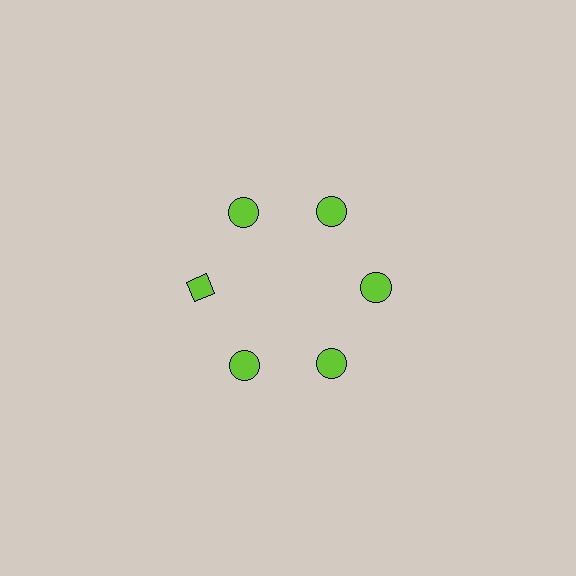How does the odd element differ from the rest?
It has a different shape: diamond instead of circle.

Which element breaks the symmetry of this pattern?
The lime diamond at roughly the 9 o'clock position breaks the symmetry. All other shapes are lime circles.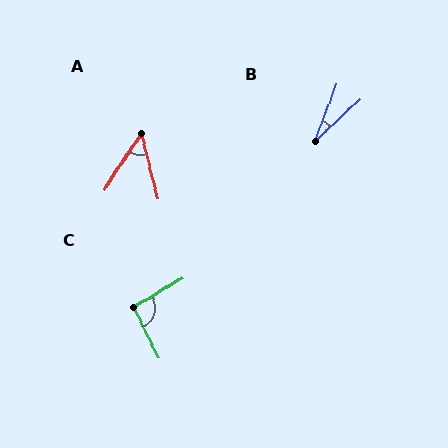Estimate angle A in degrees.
Approximately 48 degrees.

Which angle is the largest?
C, at approximately 95 degrees.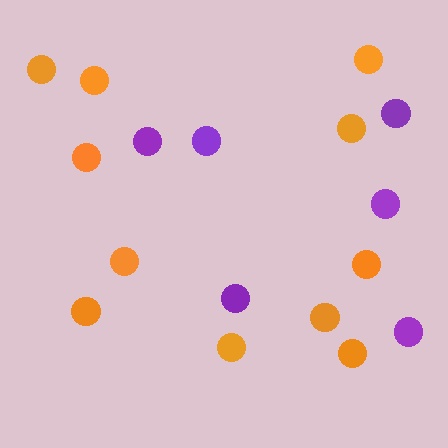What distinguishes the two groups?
There are 2 groups: one group of purple circles (6) and one group of orange circles (11).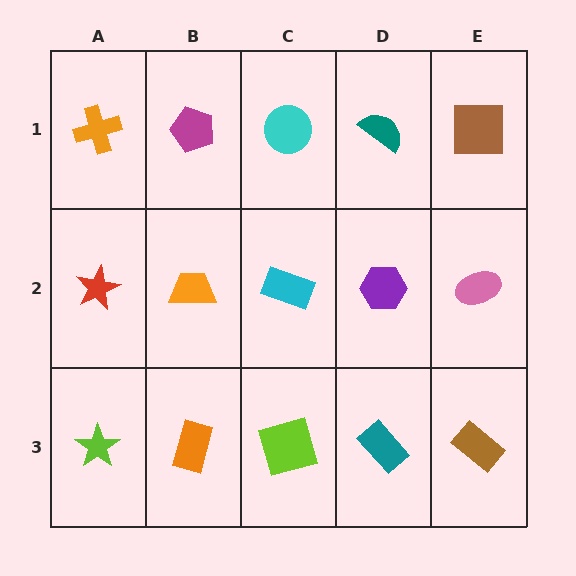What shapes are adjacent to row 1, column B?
An orange trapezoid (row 2, column B), an orange cross (row 1, column A), a cyan circle (row 1, column C).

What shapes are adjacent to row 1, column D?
A purple hexagon (row 2, column D), a cyan circle (row 1, column C), a brown square (row 1, column E).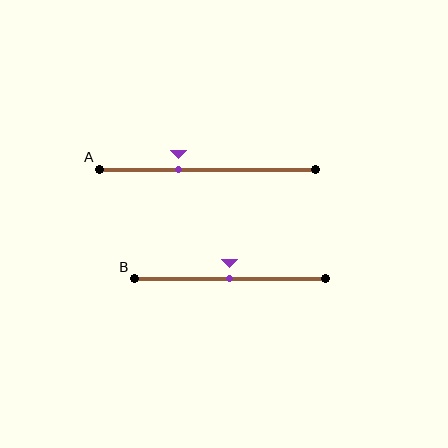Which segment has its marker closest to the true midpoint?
Segment B has its marker closest to the true midpoint.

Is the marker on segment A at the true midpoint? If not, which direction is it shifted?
No, the marker on segment A is shifted to the left by about 13% of the segment length.